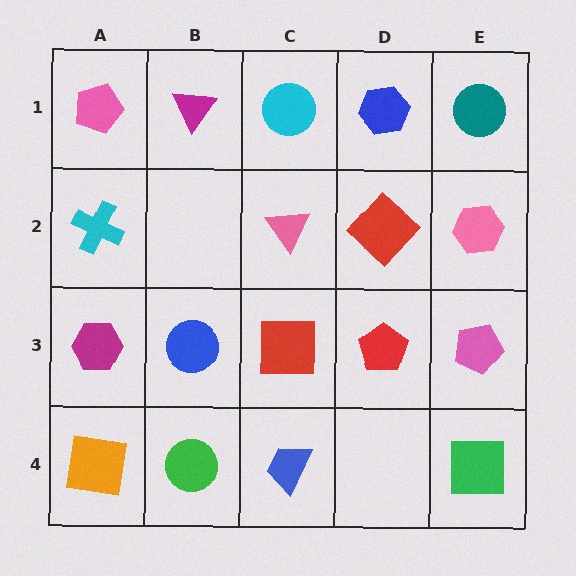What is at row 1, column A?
A pink pentagon.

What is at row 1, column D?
A blue hexagon.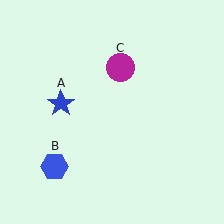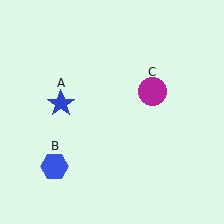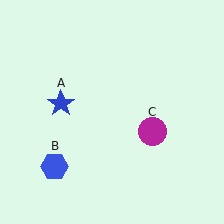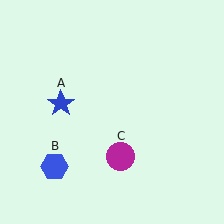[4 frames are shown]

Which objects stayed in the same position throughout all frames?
Blue star (object A) and blue hexagon (object B) remained stationary.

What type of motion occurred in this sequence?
The magenta circle (object C) rotated clockwise around the center of the scene.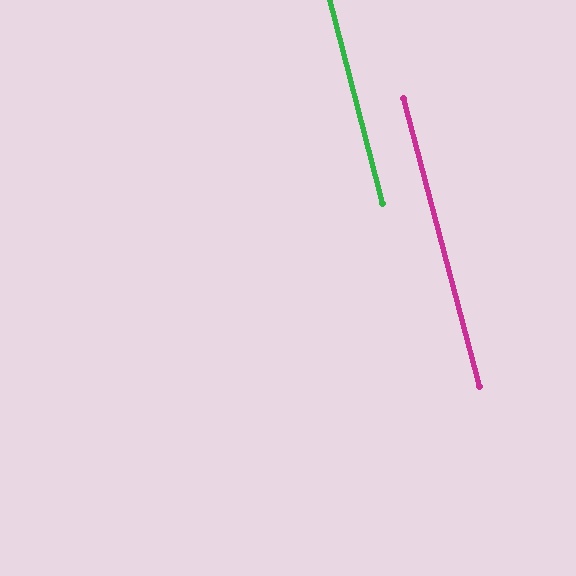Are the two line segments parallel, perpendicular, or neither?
Parallel — their directions differ by only 0.3°.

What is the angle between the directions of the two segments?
Approximately 0 degrees.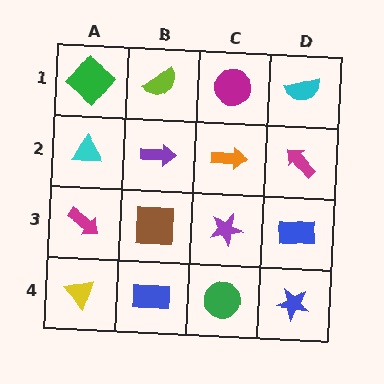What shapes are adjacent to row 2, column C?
A magenta circle (row 1, column C), a purple star (row 3, column C), a purple arrow (row 2, column B), a magenta arrow (row 2, column D).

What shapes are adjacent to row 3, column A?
A cyan triangle (row 2, column A), a yellow triangle (row 4, column A), a brown square (row 3, column B).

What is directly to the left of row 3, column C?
A brown square.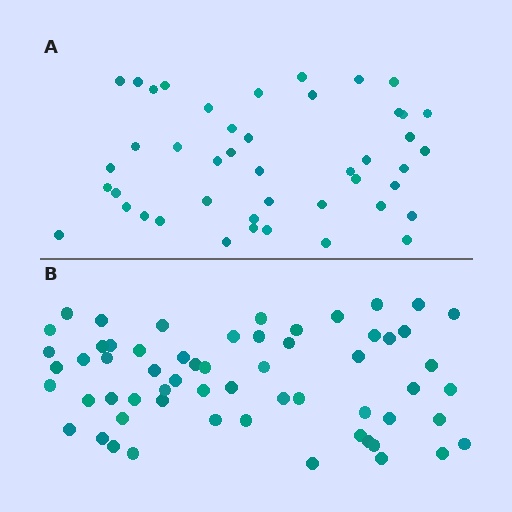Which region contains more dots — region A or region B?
Region B (the bottom region) has more dots.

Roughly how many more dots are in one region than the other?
Region B has approximately 15 more dots than region A.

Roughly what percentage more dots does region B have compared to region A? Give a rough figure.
About 35% more.